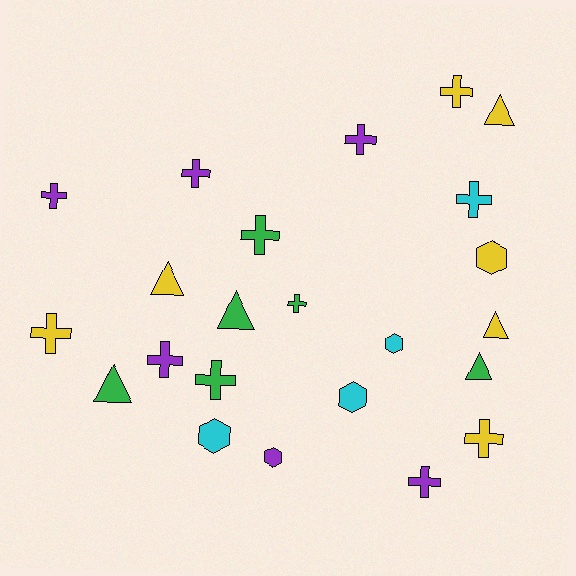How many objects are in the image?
There are 23 objects.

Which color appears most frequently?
Yellow, with 7 objects.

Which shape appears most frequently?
Cross, with 12 objects.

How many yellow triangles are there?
There are 3 yellow triangles.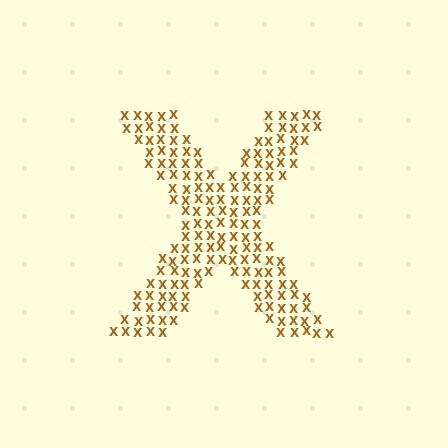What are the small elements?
The small elements are letter X's.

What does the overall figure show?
The overall figure shows the letter X.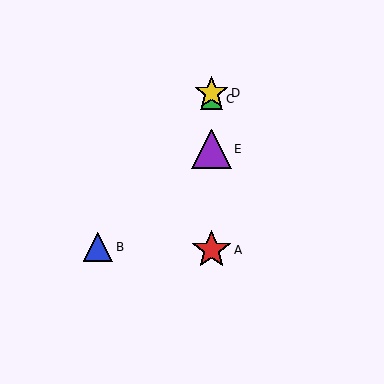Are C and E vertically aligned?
Yes, both are at x≈212.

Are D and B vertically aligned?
No, D is at x≈212 and B is at x≈98.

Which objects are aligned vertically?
Objects A, C, D, E are aligned vertically.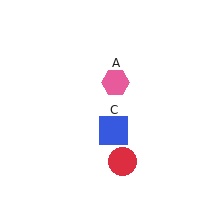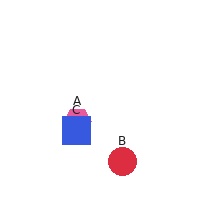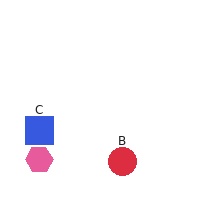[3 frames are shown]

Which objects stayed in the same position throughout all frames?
Red circle (object B) remained stationary.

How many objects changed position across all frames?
2 objects changed position: pink hexagon (object A), blue square (object C).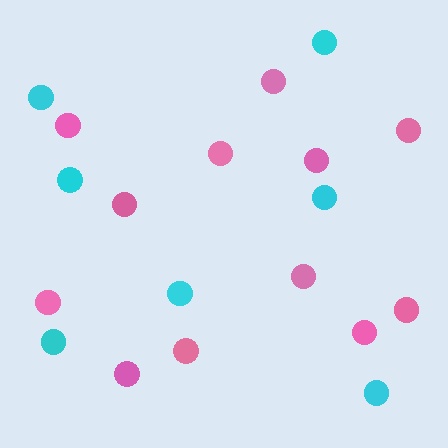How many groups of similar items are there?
There are 2 groups: one group of pink circles (12) and one group of cyan circles (7).